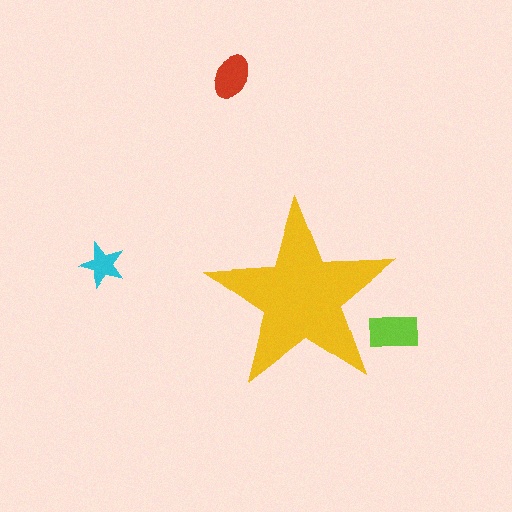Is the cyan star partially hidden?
No, the cyan star is fully visible.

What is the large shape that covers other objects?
A yellow star.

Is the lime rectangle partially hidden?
Yes, the lime rectangle is partially hidden behind the yellow star.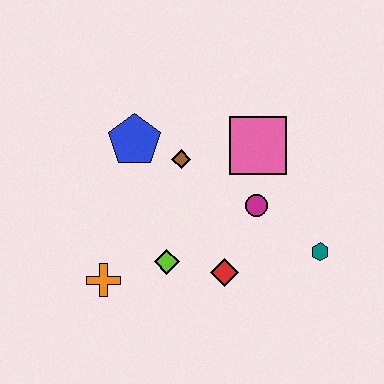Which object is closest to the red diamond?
The lime diamond is closest to the red diamond.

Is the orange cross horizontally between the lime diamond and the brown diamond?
No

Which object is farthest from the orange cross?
The teal hexagon is farthest from the orange cross.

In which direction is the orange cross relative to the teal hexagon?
The orange cross is to the left of the teal hexagon.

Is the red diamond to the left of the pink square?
Yes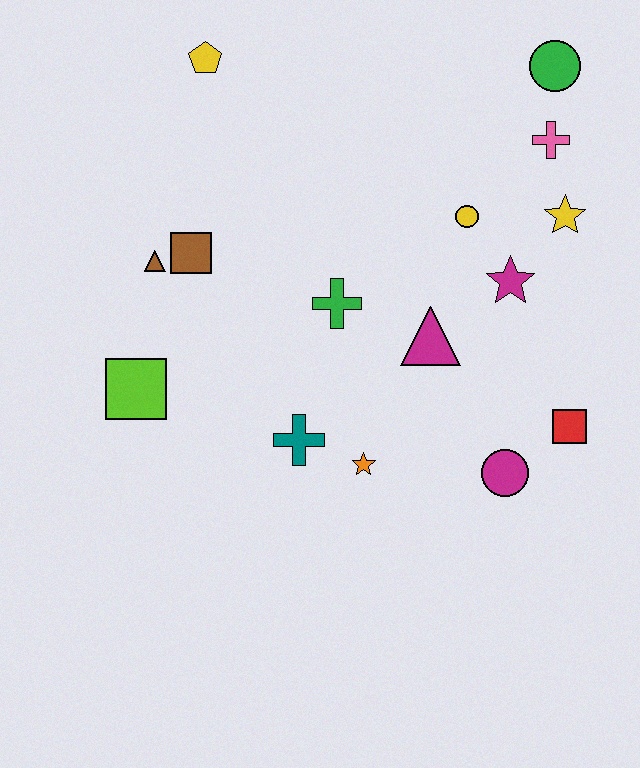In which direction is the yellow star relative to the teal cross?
The yellow star is to the right of the teal cross.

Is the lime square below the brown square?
Yes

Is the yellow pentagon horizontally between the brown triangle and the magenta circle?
Yes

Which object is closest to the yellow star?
The pink cross is closest to the yellow star.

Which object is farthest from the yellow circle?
The lime square is farthest from the yellow circle.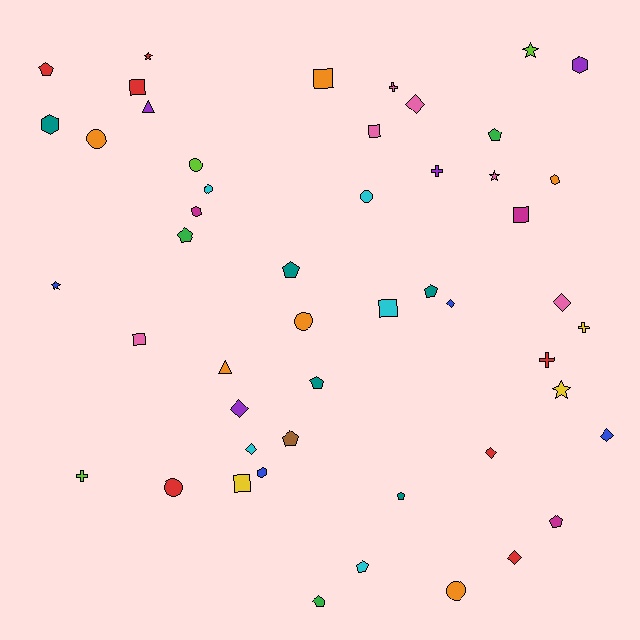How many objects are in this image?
There are 50 objects.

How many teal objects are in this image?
There are 5 teal objects.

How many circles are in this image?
There are 6 circles.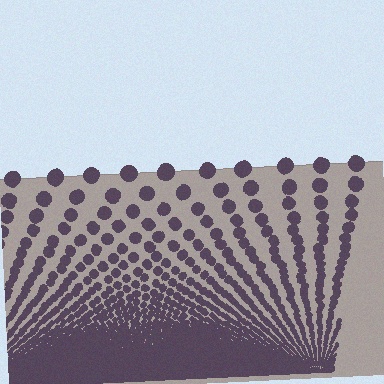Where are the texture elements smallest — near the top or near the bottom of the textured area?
Near the bottom.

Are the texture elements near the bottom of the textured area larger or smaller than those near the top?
Smaller. The gradient is inverted — elements near the bottom are smaller and denser.